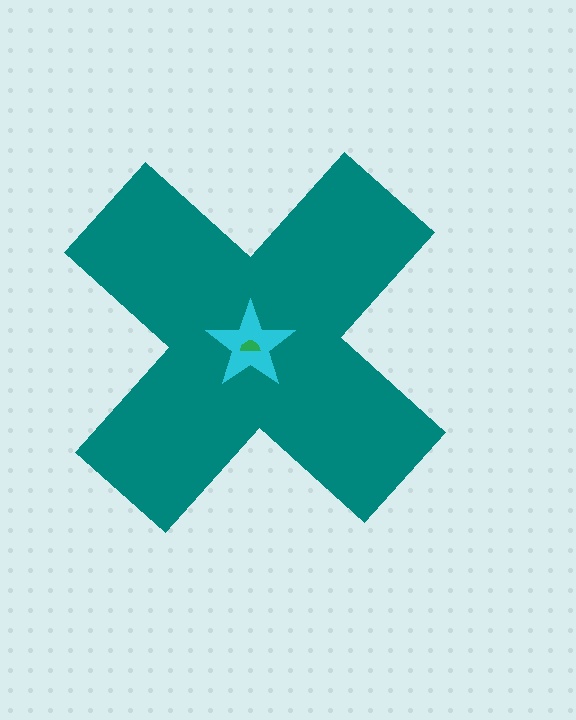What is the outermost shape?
The teal cross.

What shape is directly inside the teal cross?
The cyan star.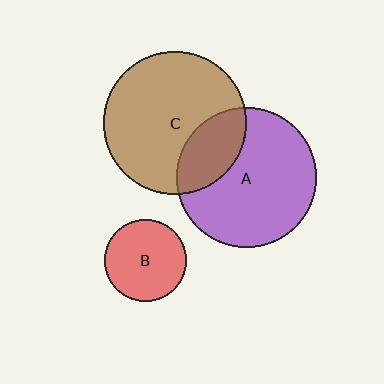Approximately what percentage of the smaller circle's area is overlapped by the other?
Approximately 25%.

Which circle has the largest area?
Circle C (brown).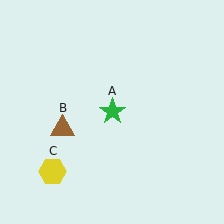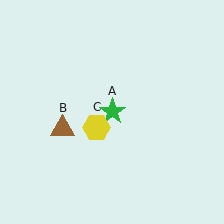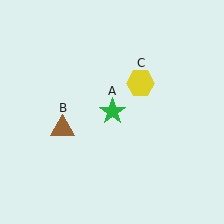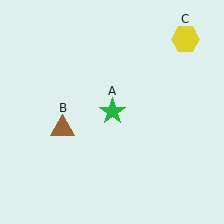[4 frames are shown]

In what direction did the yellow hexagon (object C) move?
The yellow hexagon (object C) moved up and to the right.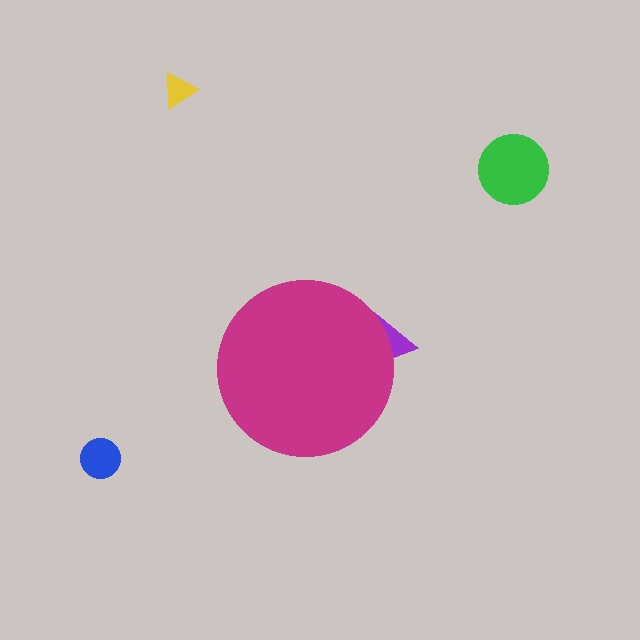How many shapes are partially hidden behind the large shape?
1 shape is partially hidden.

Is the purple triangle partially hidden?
Yes, the purple triangle is partially hidden behind the magenta circle.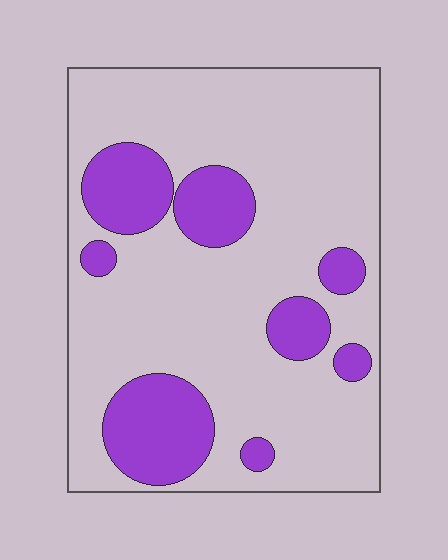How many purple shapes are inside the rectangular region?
8.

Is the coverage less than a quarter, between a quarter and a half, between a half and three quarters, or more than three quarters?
Less than a quarter.